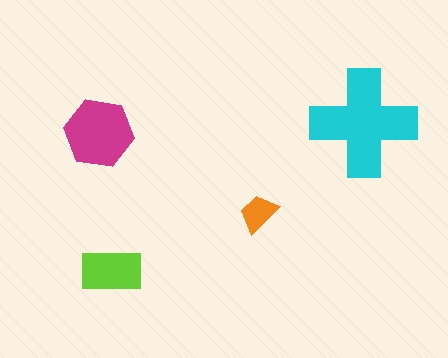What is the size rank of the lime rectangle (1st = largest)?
3rd.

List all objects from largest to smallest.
The cyan cross, the magenta hexagon, the lime rectangle, the orange trapezoid.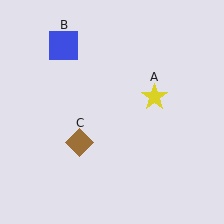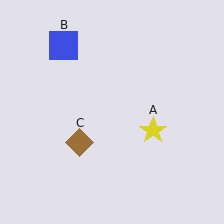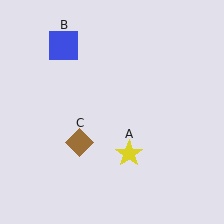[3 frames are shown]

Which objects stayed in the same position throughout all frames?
Blue square (object B) and brown diamond (object C) remained stationary.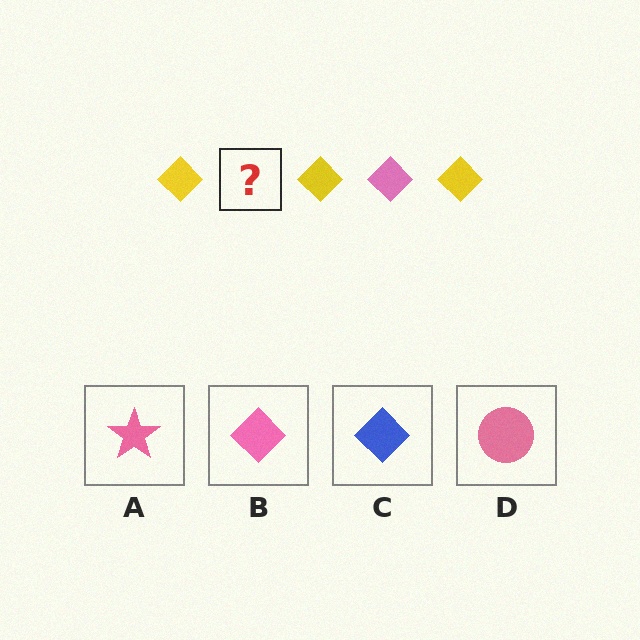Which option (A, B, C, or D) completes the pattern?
B.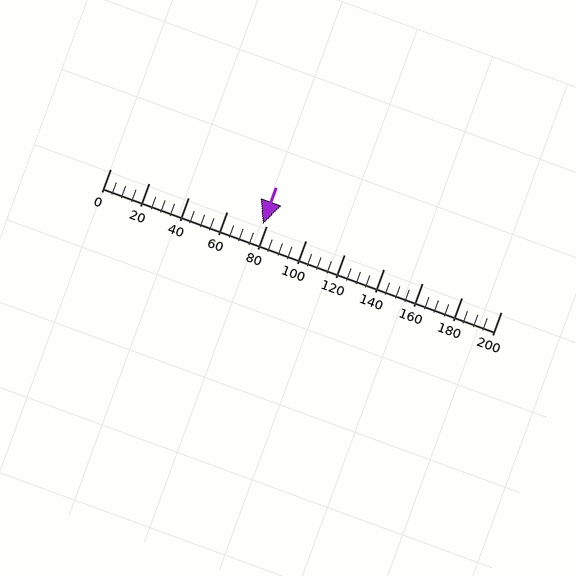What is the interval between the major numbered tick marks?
The major tick marks are spaced 20 units apart.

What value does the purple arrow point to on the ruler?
The purple arrow points to approximately 78.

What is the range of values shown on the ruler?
The ruler shows values from 0 to 200.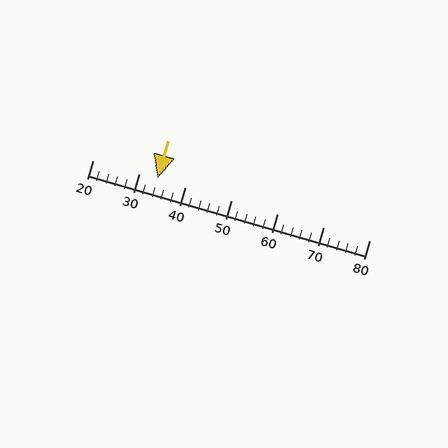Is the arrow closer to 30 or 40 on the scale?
The arrow is closer to 30.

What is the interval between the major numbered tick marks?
The major tick marks are spaced 10 units apart.